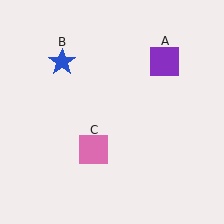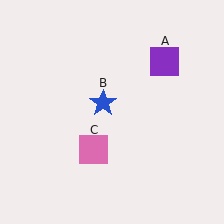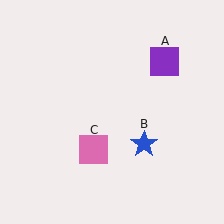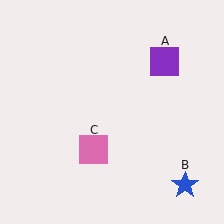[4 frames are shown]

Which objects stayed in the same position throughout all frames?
Purple square (object A) and pink square (object C) remained stationary.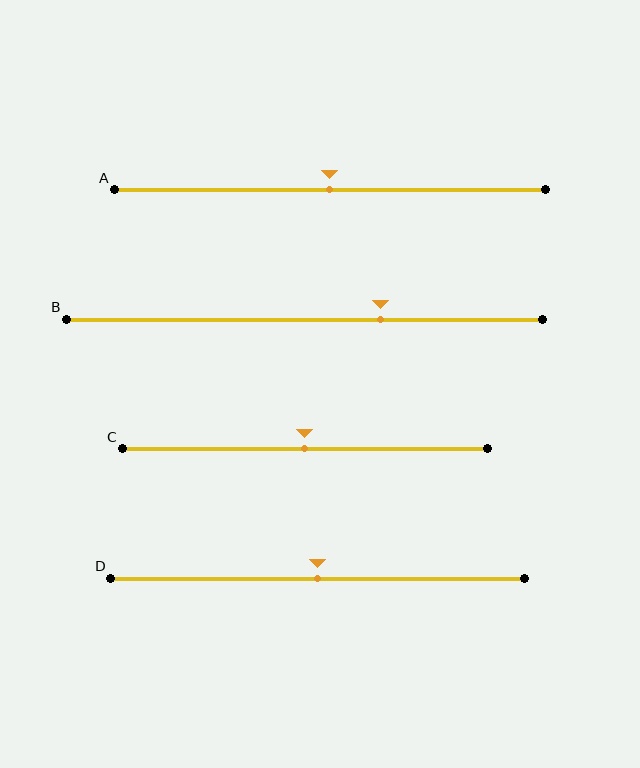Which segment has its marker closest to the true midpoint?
Segment A has its marker closest to the true midpoint.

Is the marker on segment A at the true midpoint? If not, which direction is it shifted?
Yes, the marker on segment A is at the true midpoint.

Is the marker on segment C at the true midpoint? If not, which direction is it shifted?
Yes, the marker on segment C is at the true midpoint.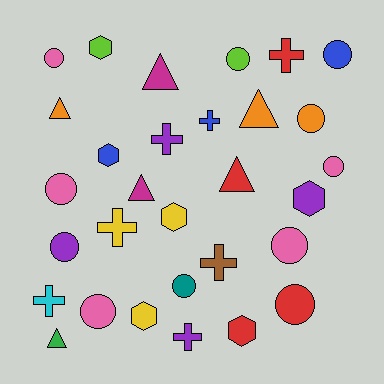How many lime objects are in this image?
There are 2 lime objects.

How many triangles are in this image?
There are 6 triangles.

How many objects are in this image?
There are 30 objects.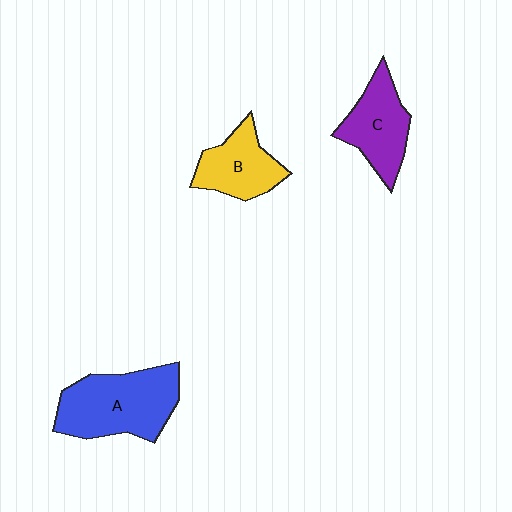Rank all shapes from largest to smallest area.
From largest to smallest: A (blue), C (purple), B (yellow).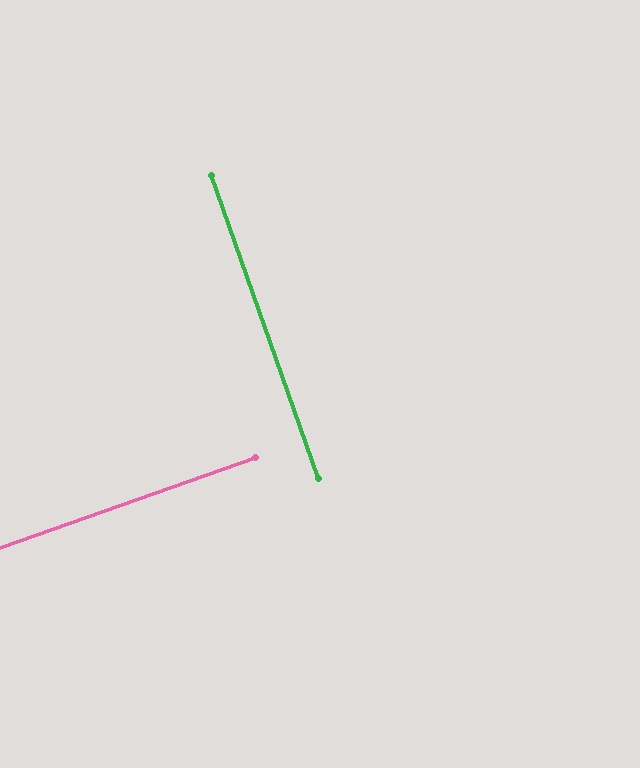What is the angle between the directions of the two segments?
Approximately 90 degrees.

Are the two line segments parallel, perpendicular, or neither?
Perpendicular — they meet at approximately 90°.